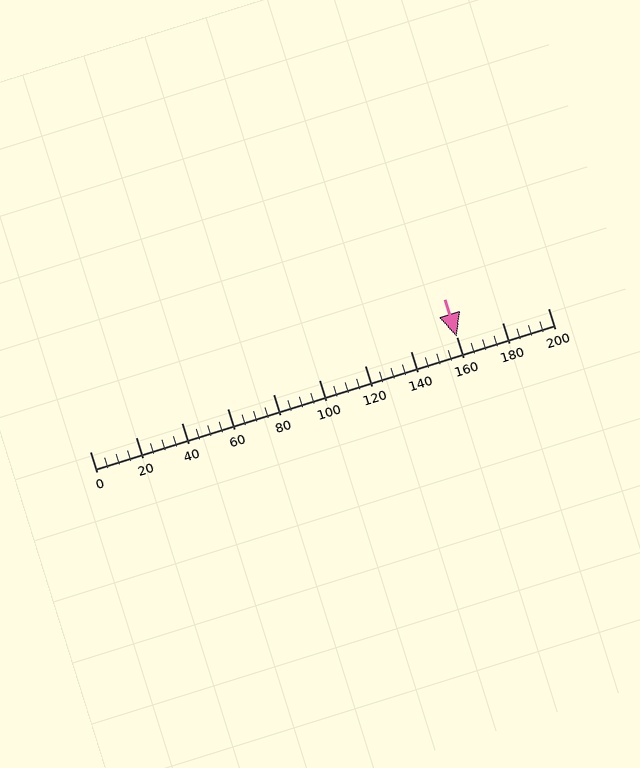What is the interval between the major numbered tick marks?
The major tick marks are spaced 20 units apart.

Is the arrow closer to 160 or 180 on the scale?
The arrow is closer to 160.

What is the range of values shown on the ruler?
The ruler shows values from 0 to 200.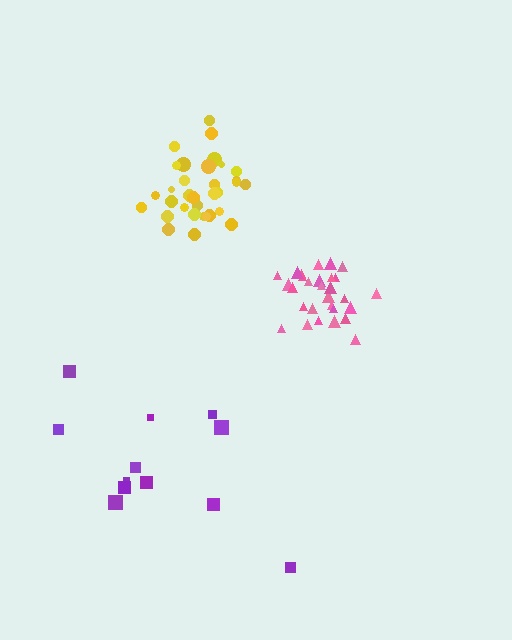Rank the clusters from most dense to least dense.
yellow, pink, purple.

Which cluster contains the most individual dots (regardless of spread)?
Yellow (34).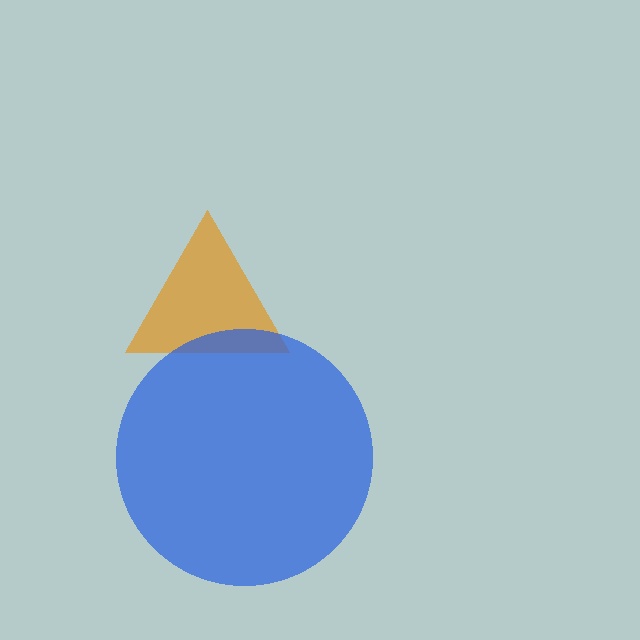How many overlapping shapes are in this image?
There are 2 overlapping shapes in the image.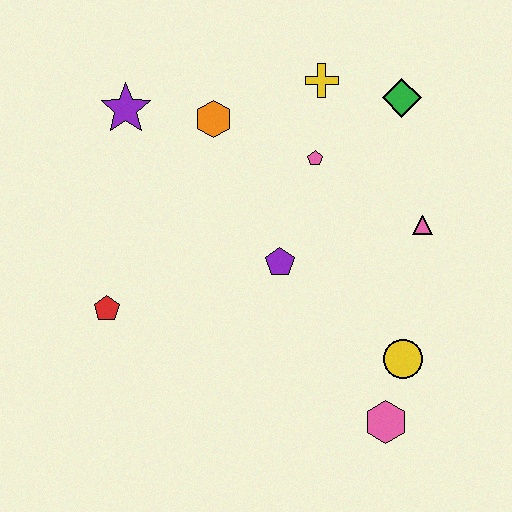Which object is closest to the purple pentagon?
The pink pentagon is closest to the purple pentagon.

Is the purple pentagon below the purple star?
Yes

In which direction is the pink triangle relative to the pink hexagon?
The pink triangle is above the pink hexagon.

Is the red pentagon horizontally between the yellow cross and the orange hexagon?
No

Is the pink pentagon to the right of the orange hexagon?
Yes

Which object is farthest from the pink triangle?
The red pentagon is farthest from the pink triangle.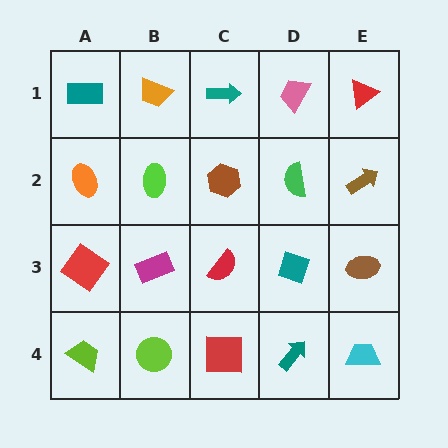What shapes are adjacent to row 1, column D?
A green semicircle (row 2, column D), a teal arrow (row 1, column C), a red triangle (row 1, column E).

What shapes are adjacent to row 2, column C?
A teal arrow (row 1, column C), a red semicircle (row 3, column C), a lime ellipse (row 2, column B), a green semicircle (row 2, column D).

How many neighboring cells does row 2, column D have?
4.